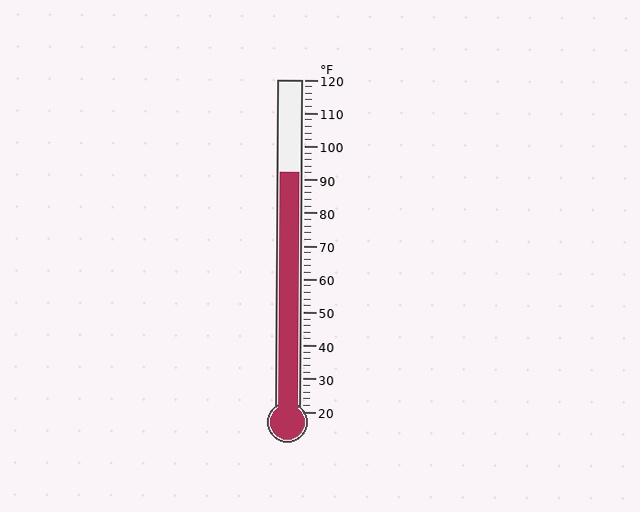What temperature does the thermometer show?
The thermometer shows approximately 92°F.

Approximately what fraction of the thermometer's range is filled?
The thermometer is filled to approximately 70% of its range.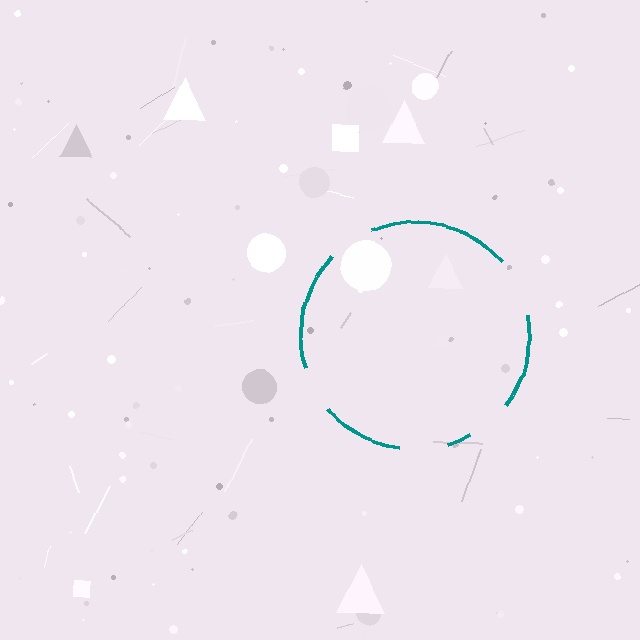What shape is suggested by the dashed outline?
The dashed outline suggests a circle.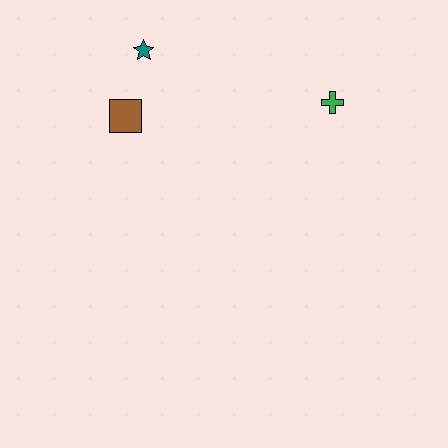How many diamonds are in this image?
There are no diamonds.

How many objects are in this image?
There are 3 objects.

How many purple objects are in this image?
There are no purple objects.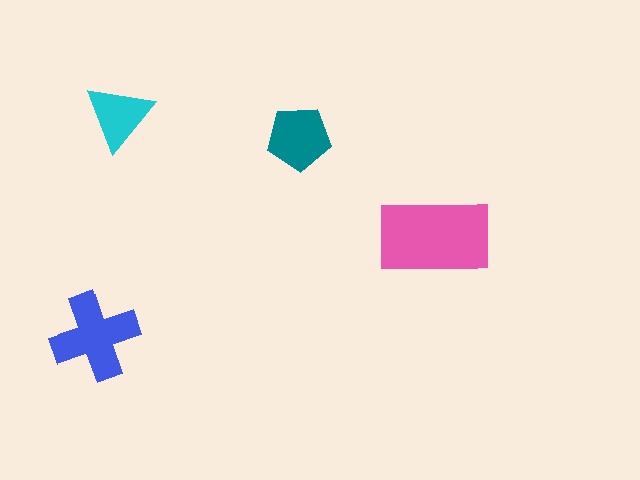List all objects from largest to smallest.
The pink rectangle, the blue cross, the teal pentagon, the cyan triangle.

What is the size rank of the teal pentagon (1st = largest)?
3rd.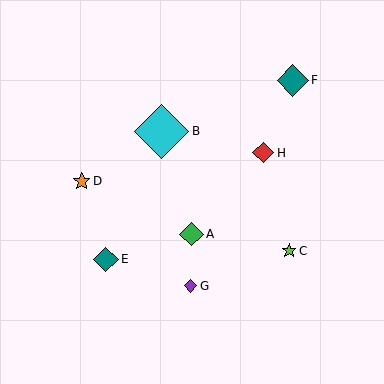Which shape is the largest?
The cyan diamond (labeled B) is the largest.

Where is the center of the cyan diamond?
The center of the cyan diamond is at (162, 131).